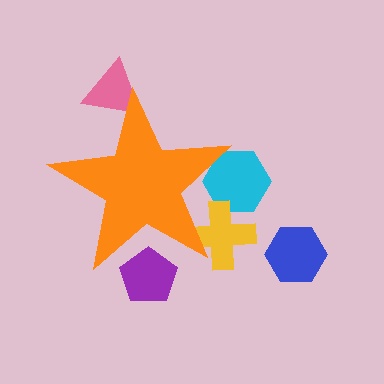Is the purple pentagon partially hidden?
Yes, the purple pentagon is partially hidden behind the orange star.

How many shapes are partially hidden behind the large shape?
4 shapes are partially hidden.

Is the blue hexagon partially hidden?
No, the blue hexagon is fully visible.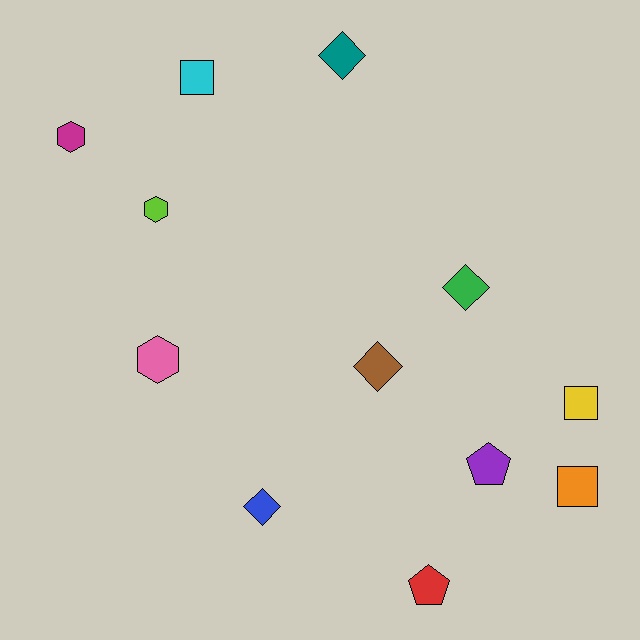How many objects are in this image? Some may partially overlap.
There are 12 objects.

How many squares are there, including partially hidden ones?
There are 3 squares.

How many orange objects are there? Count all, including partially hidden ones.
There is 1 orange object.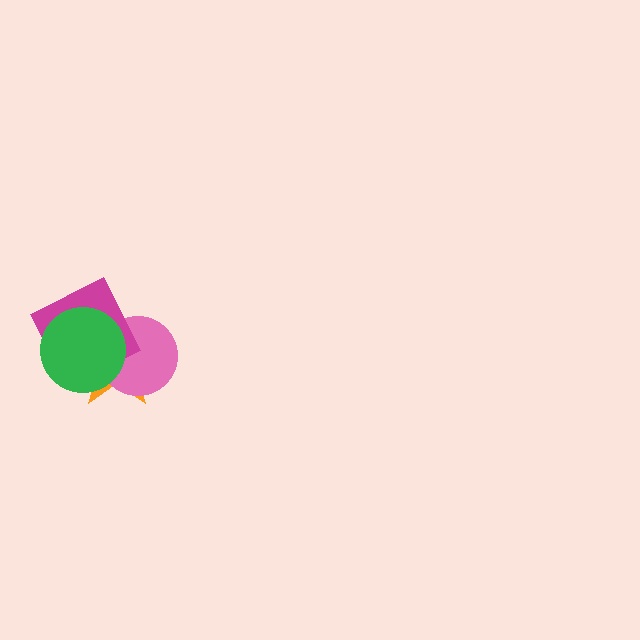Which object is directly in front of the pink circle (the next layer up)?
The magenta square is directly in front of the pink circle.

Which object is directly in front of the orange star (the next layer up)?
The pink circle is directly in front of the orange star.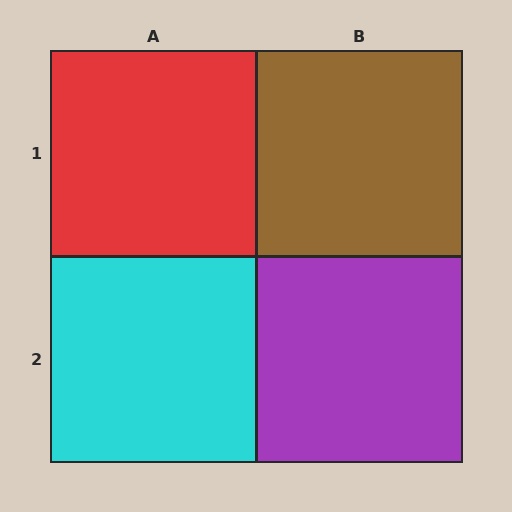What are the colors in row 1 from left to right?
Red, brown.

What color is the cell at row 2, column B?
Purple.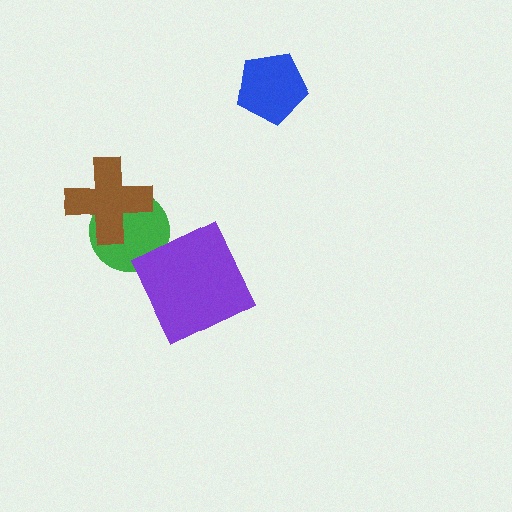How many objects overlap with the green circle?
1 object overlaps with the green circle.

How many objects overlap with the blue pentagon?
0 objects overlap with the blue pentagon.